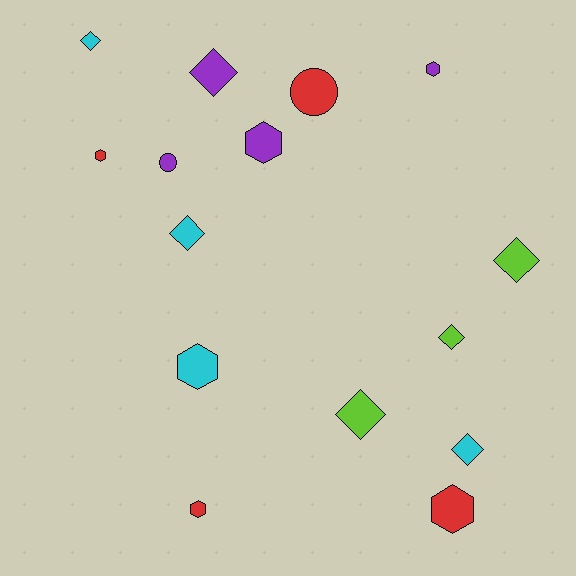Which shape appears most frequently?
Diamond, with 7 objects.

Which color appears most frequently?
Purple, with 4 objects.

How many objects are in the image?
There are 15 objects.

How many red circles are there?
There is 1 red circle.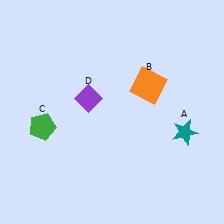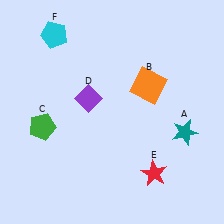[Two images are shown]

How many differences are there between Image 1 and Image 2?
There are 2 differences between the two images.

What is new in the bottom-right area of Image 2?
A red star (E) was added in the bottom-right area of Image 2.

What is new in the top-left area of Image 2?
A cyan pentagon (F) was added in the top-left area of Image 2.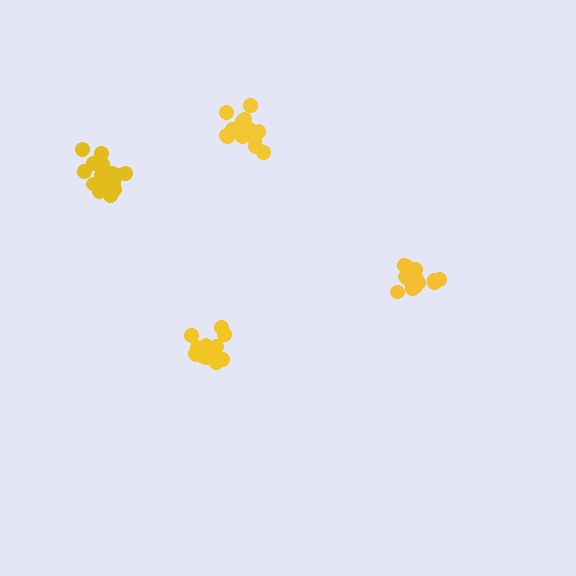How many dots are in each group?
Group 1: 14 dots, Group 2: 15 dots, Group 3: 15 dots, Group 4: 16 dots (60 total).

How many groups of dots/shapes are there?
There are 4 groups.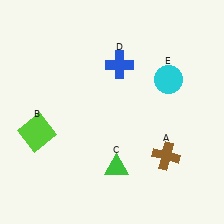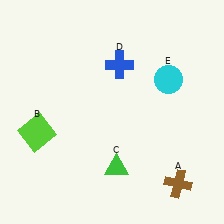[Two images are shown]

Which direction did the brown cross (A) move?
The brown cross (A) moved down.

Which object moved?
The brown cross (A) moved down.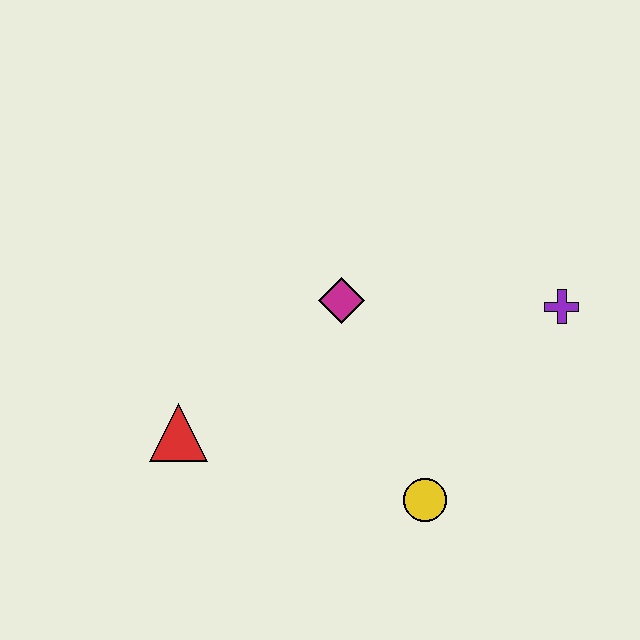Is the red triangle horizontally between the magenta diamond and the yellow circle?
No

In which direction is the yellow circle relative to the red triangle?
The yellow circle is to the right of the red triangle.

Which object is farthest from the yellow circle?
The red triangle is farthest from the yellow circle.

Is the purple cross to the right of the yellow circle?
Yes